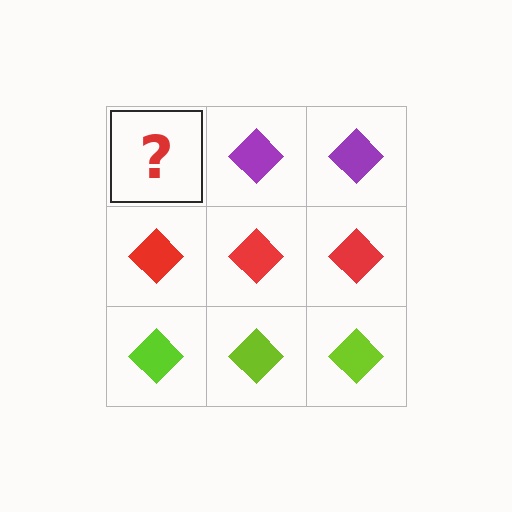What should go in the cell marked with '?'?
The missing cell should contain a purple diamond.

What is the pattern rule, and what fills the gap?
The rule is that each row has a consistent color. The gap should be filled with a purple diamond.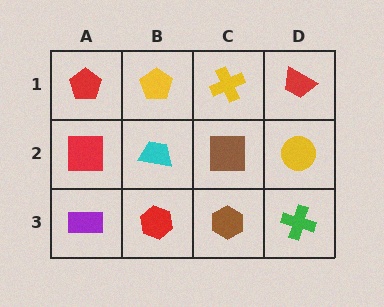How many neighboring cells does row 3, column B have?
3.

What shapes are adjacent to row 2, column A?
A red pentagon (row 1, column A), a purple rectangle (row 3, column A), a cyan trapezoid (row 2, column B).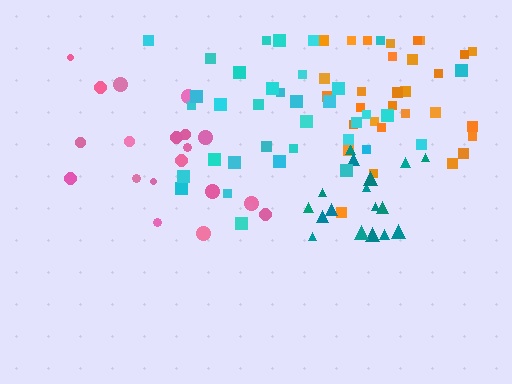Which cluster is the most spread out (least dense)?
Orange.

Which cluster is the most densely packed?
Teal.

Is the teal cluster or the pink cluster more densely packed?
Teal.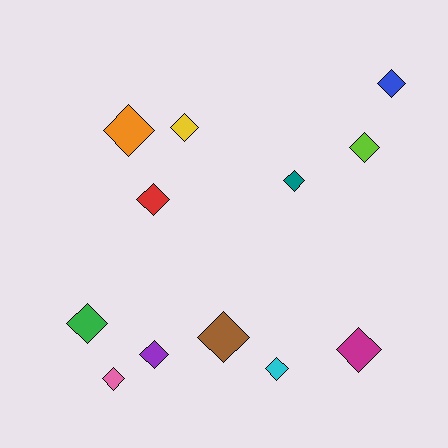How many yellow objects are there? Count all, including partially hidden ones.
There is 1 yellow object.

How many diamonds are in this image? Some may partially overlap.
There are 12 diamonds.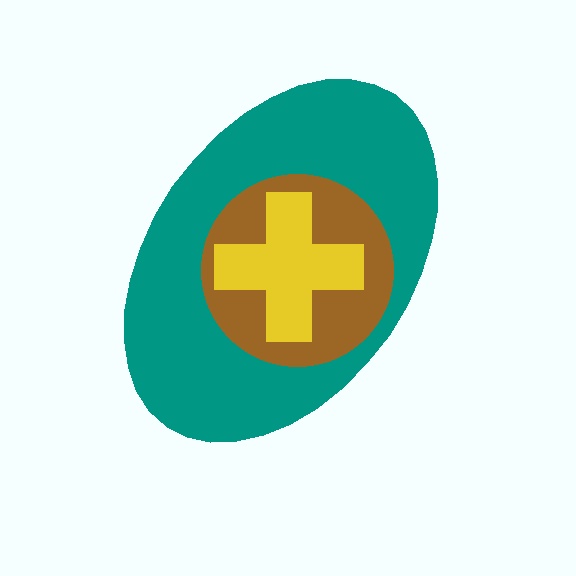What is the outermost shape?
The teal ellipse.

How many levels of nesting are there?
3.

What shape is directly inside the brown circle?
The yellow cross.